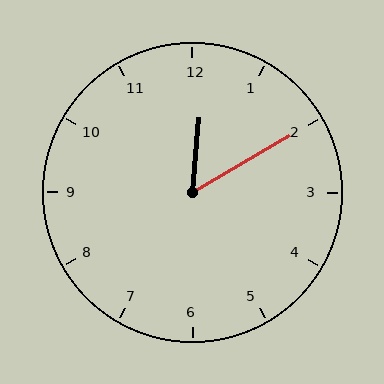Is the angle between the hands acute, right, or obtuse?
It is acute.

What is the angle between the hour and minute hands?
Approximately 55 degrees.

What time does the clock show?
12:10.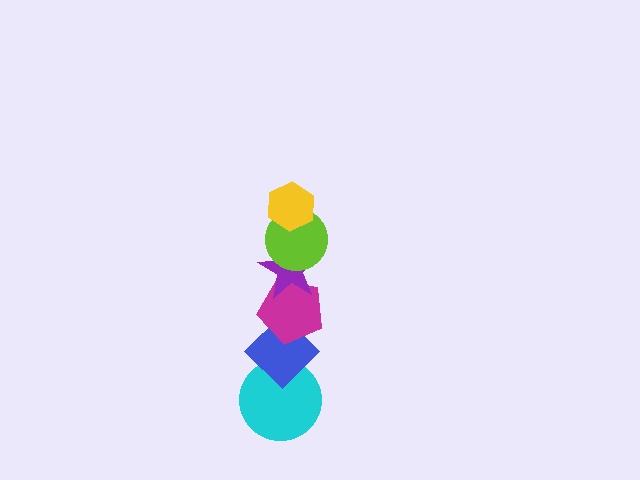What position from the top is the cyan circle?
The cyan circle is 6th from the top.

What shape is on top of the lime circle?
The yellow hexagon is on top of the lime circle.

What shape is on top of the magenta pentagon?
The purple star is on top of the magenta pentagon.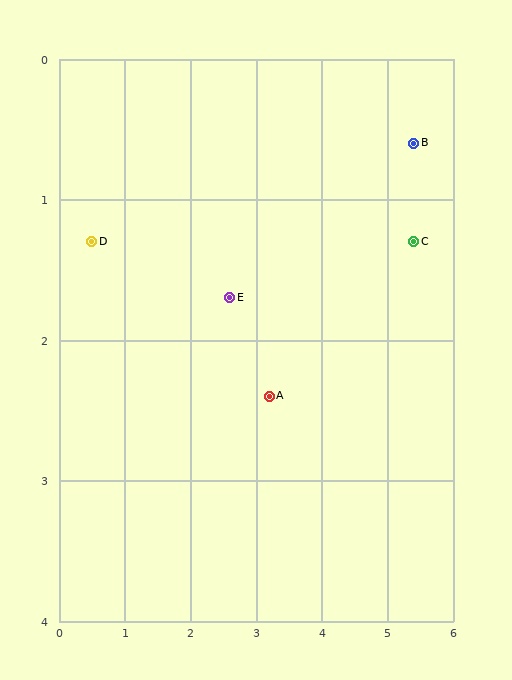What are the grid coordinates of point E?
Point E is at approximately (2.6, 1.7).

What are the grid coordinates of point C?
Point C is at approximately (5.4, 1.3).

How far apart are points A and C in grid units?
Points A and C are about 2.5 grid units apart.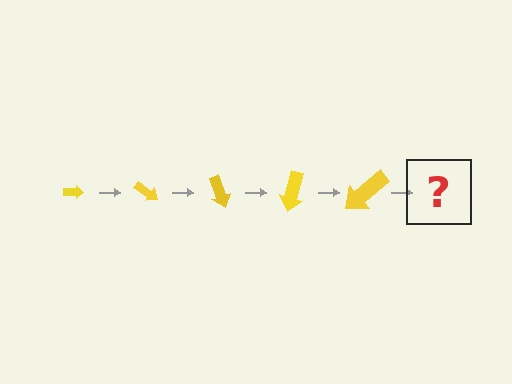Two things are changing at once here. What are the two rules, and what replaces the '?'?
The two rules are that the arrow grows larger each step and it rotates 35 degrees each step. The '?' should be an arrow, larger than the previous one and rotated 175 degrees from the start.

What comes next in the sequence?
The next element should be an arrow, larger than the previous one and rotated 175 degrees from the start.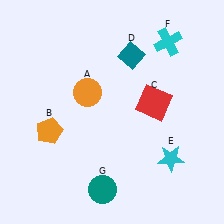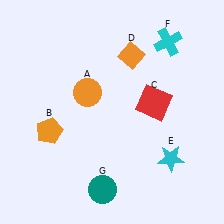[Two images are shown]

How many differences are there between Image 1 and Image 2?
There is 1 difference between the two images.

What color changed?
The diamond (D) changed from teal in Image 1 to orange in Image 2.